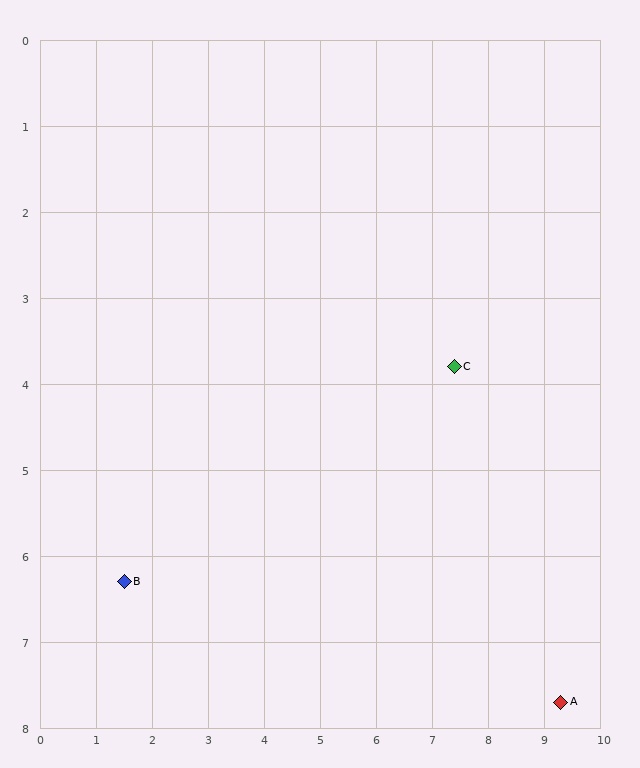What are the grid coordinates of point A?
Point A is at approximately (9.3, 7.7).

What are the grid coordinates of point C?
Point C is at approximately (7.4, 3.8).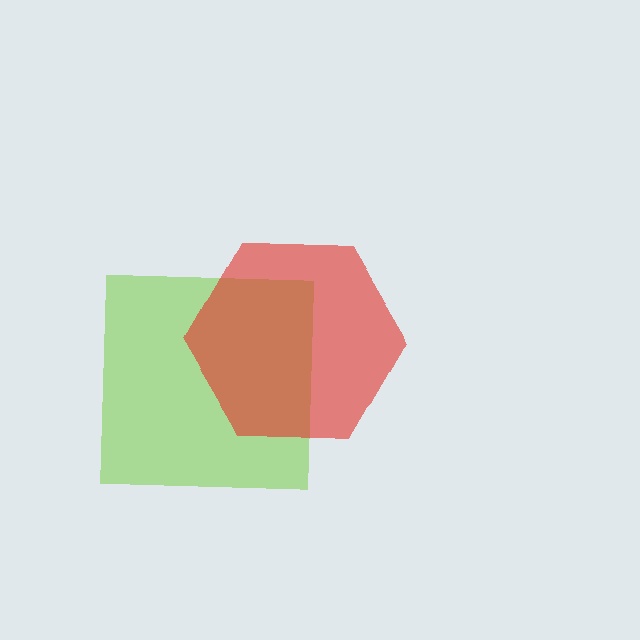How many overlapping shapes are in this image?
There are 2 overlapping shapes in the image.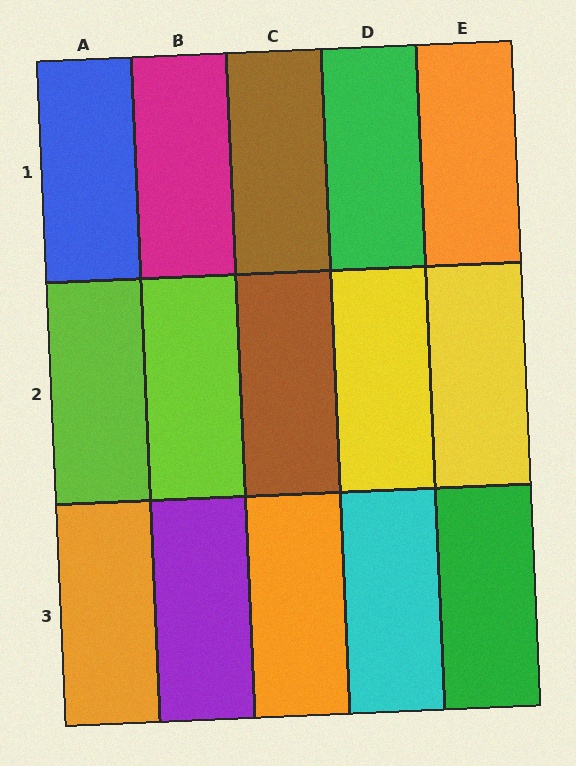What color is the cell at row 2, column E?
Yellow.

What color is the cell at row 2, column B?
Lime.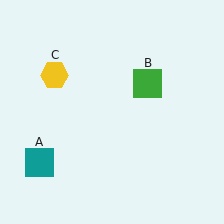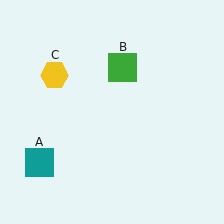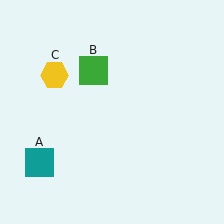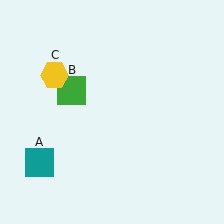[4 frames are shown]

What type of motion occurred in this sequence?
The green square (object B) rotated counterclockwise around the center of the scene.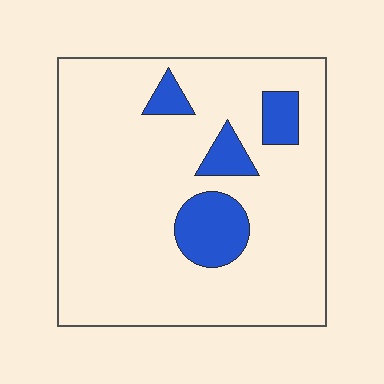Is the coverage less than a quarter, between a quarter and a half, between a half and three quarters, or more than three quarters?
Less than a quarter.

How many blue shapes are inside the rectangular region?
4.